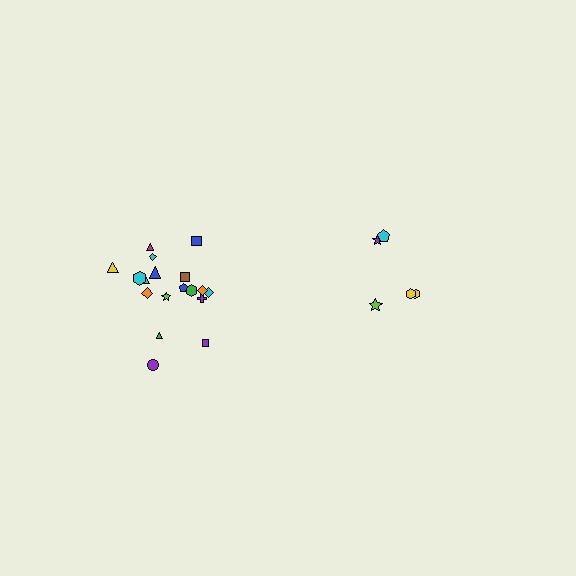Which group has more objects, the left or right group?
The left group.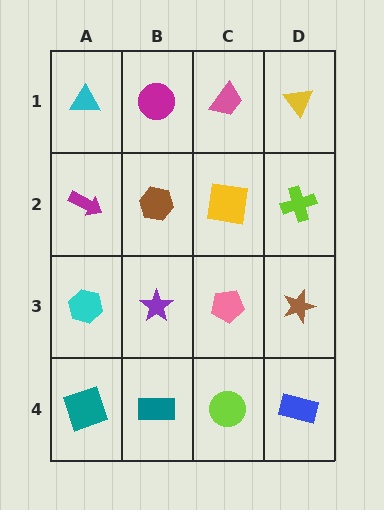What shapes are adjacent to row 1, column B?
A brown hexagon (row 2, column B), a cyan triangle (row 1, column A), a pink trapezoid (row 1, column C).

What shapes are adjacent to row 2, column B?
A magenta circle (row 1, column B), a purple star (row 3, column B), a magenta arrow (row 2, column A), a yellow square (row 2, column C).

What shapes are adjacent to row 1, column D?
A lime cross (row 2, column D), a pink trapezoid (row 1, column C).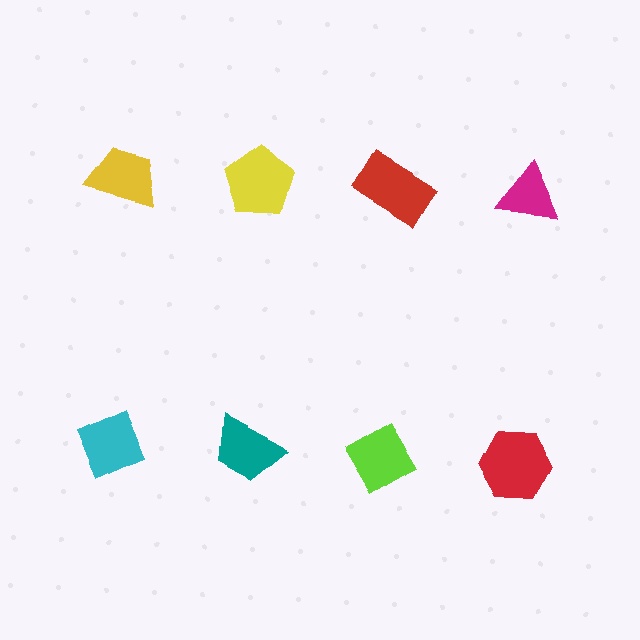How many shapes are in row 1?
4 shapes.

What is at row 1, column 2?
A yellow pentagon.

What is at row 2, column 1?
A cyan diamond.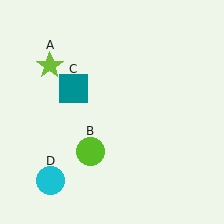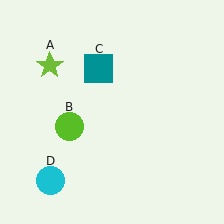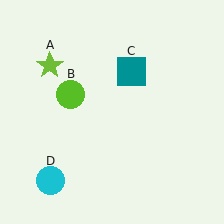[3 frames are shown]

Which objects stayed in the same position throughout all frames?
Lime star (object A) and cyan circle (object D) remained stationary.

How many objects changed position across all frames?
2 objects changed position: lime circle (object B), teal square (object C).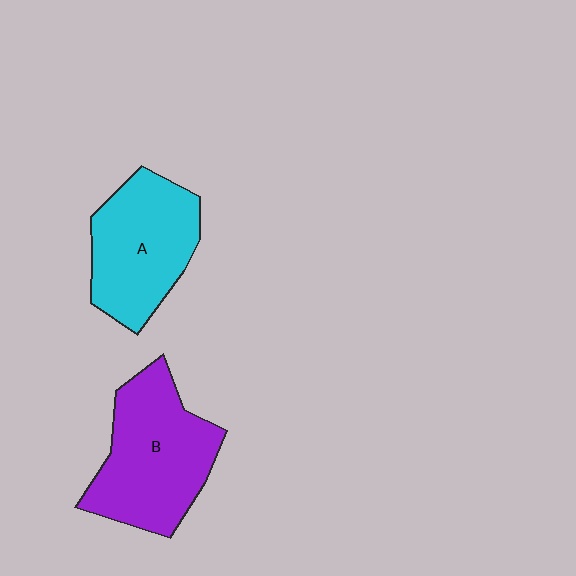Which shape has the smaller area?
Shape A (cyan).